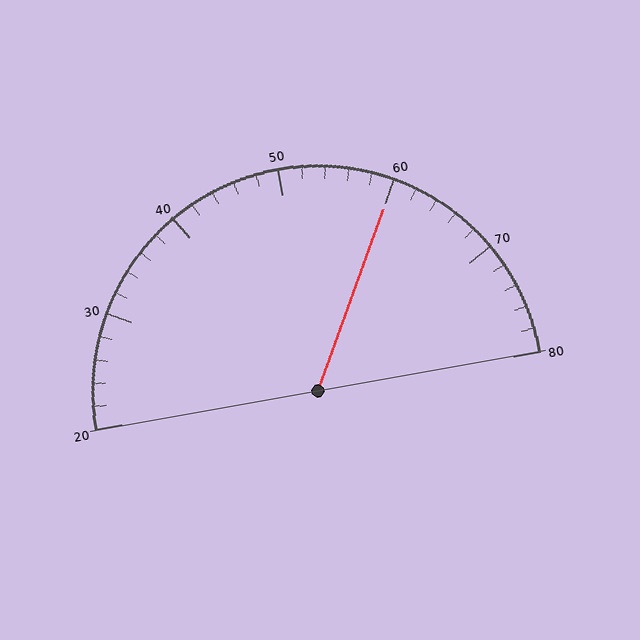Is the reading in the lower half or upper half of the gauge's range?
The reading is in the upper half of the range (20 to 80).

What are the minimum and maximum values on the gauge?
The gauge ranges from 20 to 80.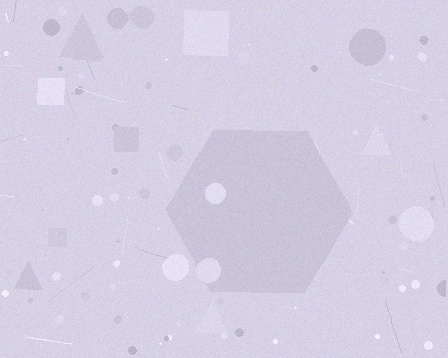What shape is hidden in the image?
A hexagon is hidden in the image.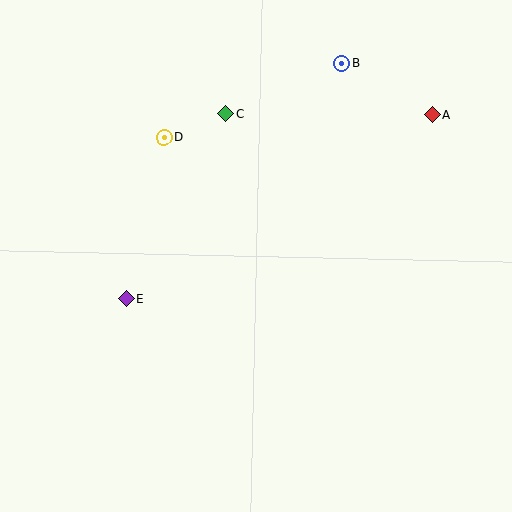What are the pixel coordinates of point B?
Point B is at (342, 63).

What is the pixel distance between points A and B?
The distance between A and B is 104 pixels.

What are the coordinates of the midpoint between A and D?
The midpoint between A and D is at (298, 126).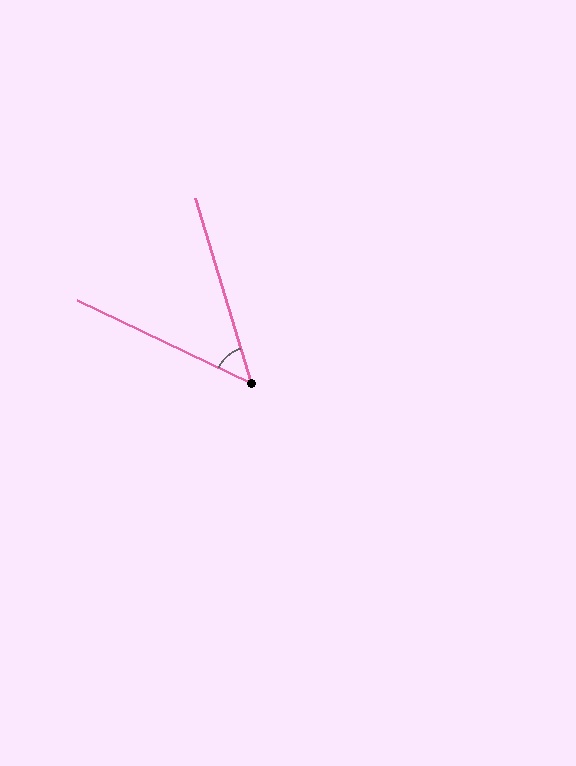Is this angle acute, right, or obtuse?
It is acute.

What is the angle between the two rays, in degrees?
Approximately 48 degrees.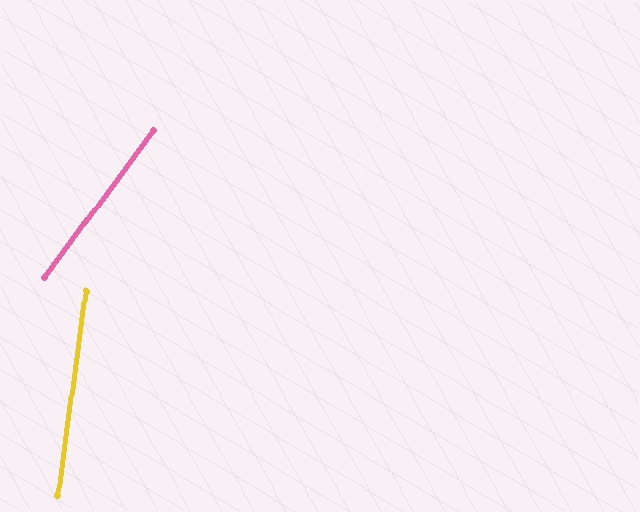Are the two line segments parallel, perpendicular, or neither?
Neither parallel nor perpendicular — they differ by about 29°.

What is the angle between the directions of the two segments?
Approximately 29 degrees.